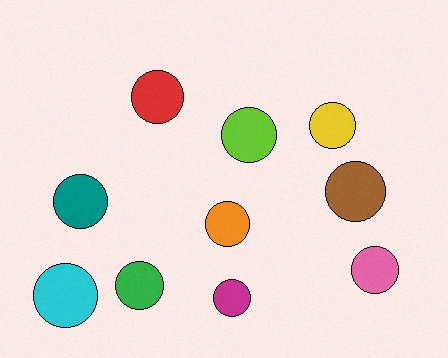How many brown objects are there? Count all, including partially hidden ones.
There is 1 brown object.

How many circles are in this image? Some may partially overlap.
There are 10 circles.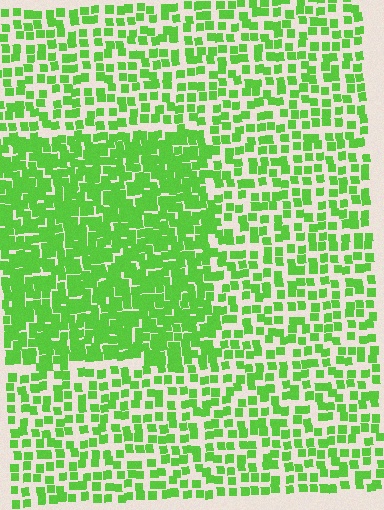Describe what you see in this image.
The image contains small lime elements arranged at two different densities. A rectangle-shaped region is visible where the elements are more densely packed than the surrounding area.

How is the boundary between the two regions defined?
The boundary is defined by a change in element density (approximately 2.0x ratio). All elements are the same color, size, and shape.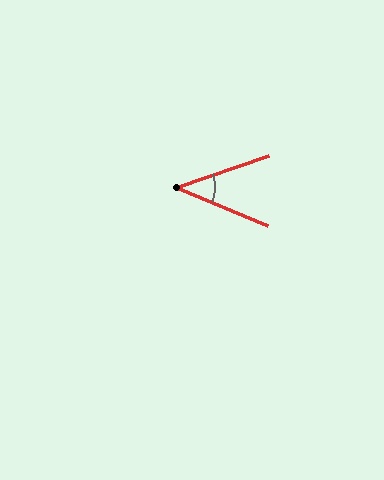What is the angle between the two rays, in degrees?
Approximately 42 degrees.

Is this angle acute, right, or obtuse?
It is acute.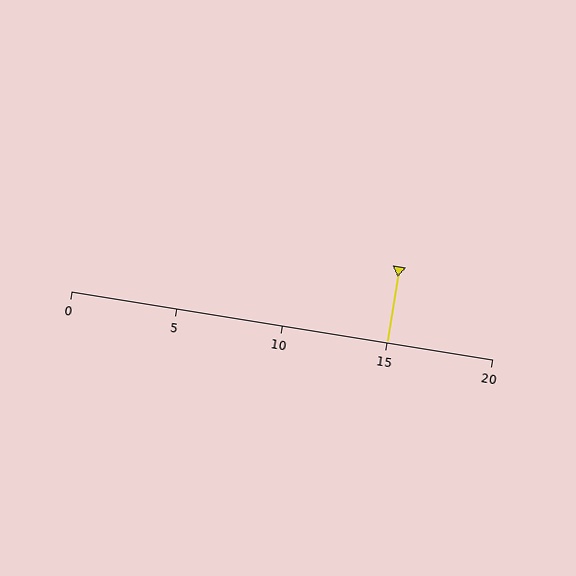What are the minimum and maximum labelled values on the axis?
The axis runs from 0 to 20.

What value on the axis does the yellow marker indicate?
The marker indicates approximately 15.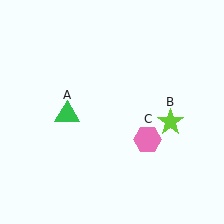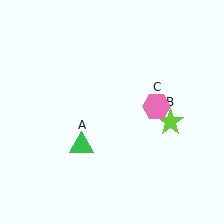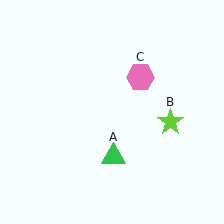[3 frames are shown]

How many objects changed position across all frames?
2 objects changed position: green triangle (object A), pink hexagon (object C).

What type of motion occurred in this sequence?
The green triangle (object A), pink hexagon (object C) rotated counterclockwise around the center of the scene.